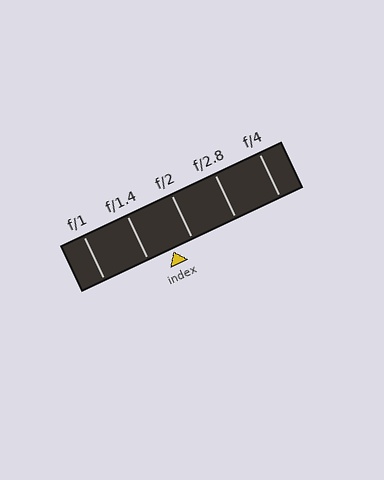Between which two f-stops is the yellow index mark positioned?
The index mark is between f/1.4 and f/2.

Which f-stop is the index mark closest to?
The index mark is closest to f/2.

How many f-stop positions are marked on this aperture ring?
There are 5 f-stop positions marked.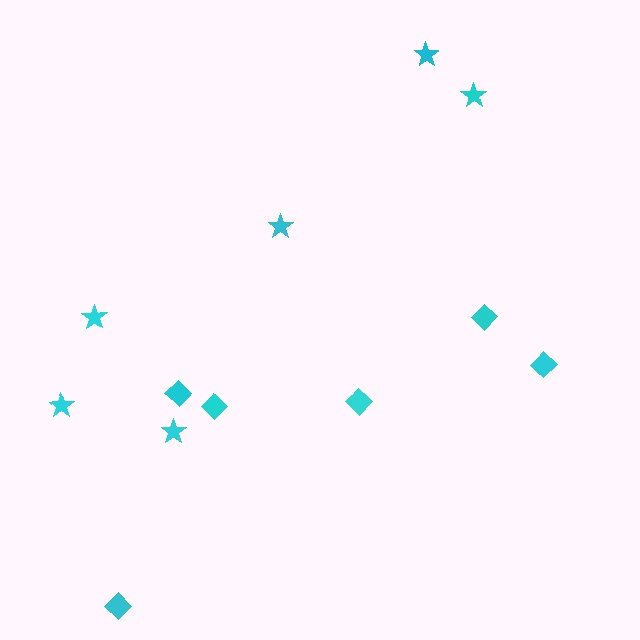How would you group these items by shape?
There are 2 groups: one group of diamonds (6) and one group of stars (6).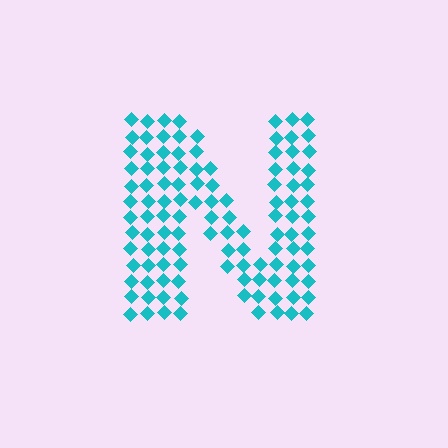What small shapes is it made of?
It is made of small diamonds.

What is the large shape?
The large shape is the letter N.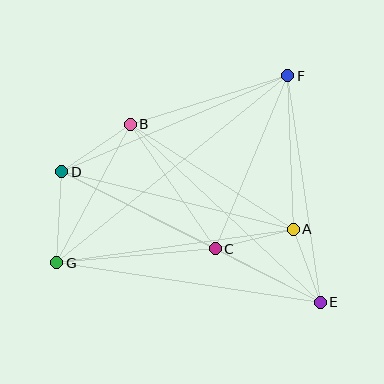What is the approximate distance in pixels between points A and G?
The distance between A and G is approximately 239 pixels.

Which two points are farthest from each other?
Points F and G are farthest from each other.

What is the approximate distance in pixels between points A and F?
The distance between A and F is approximately 154 pixels.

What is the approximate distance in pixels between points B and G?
The distance between B and G is approximately 157 pixels.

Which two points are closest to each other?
Points A and E are closest to each other.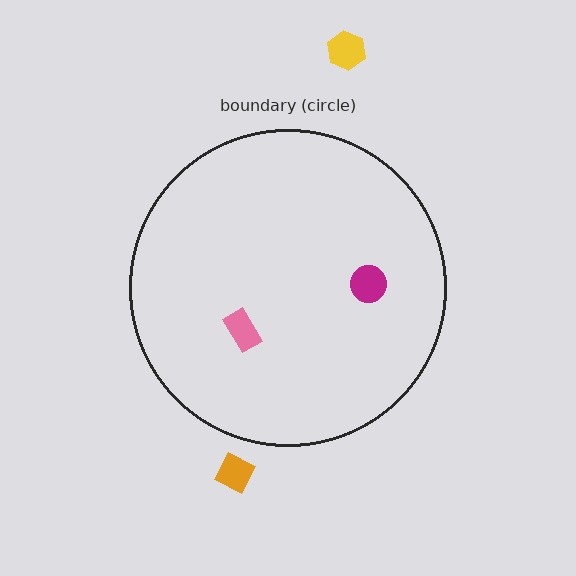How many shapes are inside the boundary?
2 inside, 2 outside.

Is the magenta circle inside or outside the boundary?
Inside.